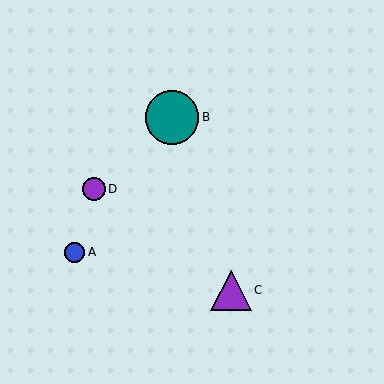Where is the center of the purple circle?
The center of the purple circle is at (94, 189).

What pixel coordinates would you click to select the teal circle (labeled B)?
Click at (172, 117) to select the teal circle B.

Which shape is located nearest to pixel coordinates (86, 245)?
The blue circle (labeled A) at (75, 252) is nearest to that location.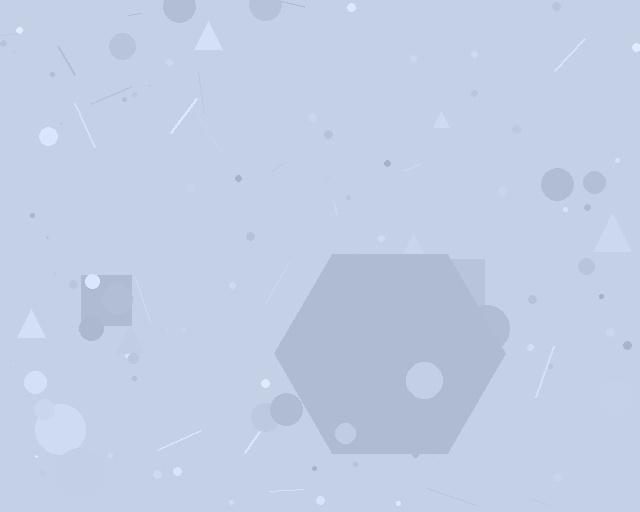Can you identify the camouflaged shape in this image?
The camouflaged shape is a hexagon.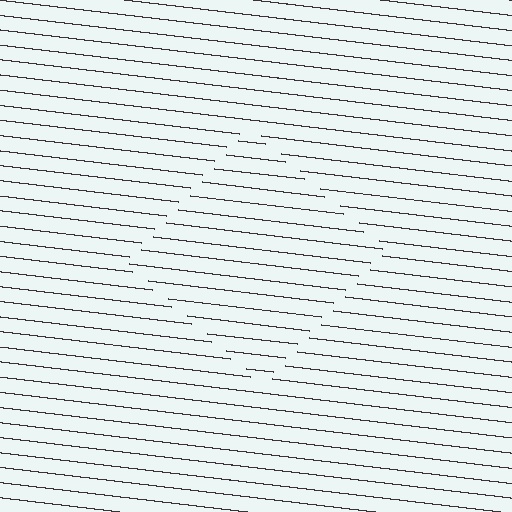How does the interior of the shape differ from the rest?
The interior of the shape contains the same grating, shifted by half a period — the contour is defined by the phase discontinuity where line-ends from the inner and outer gratings abut.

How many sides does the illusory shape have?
4 sides — the line-ends trace a square.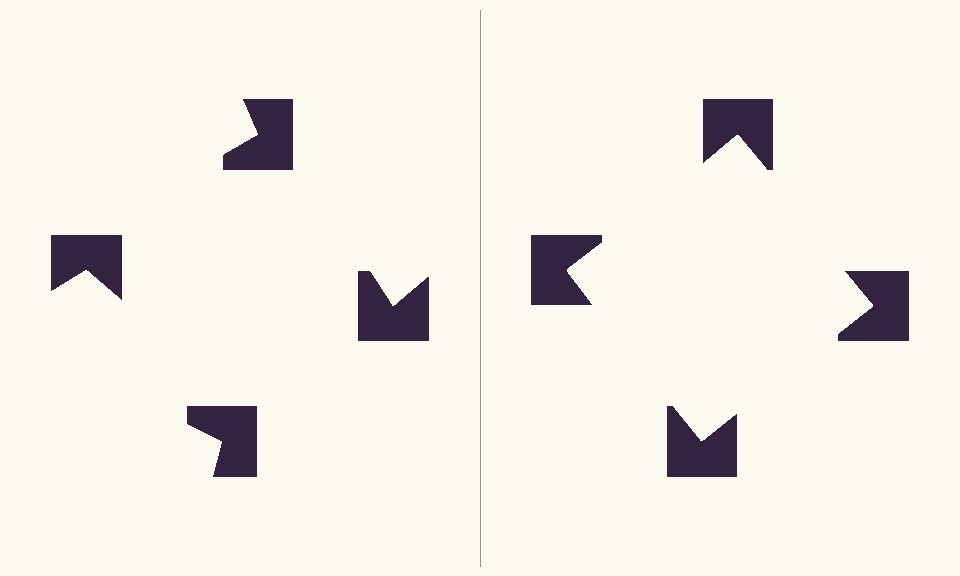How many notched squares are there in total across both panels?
8 — 4 on each side.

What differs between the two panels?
The notched squares are positioned identically on both sides; only the wedge orientations differ. On the right they align to a square; on the left they are misaligned.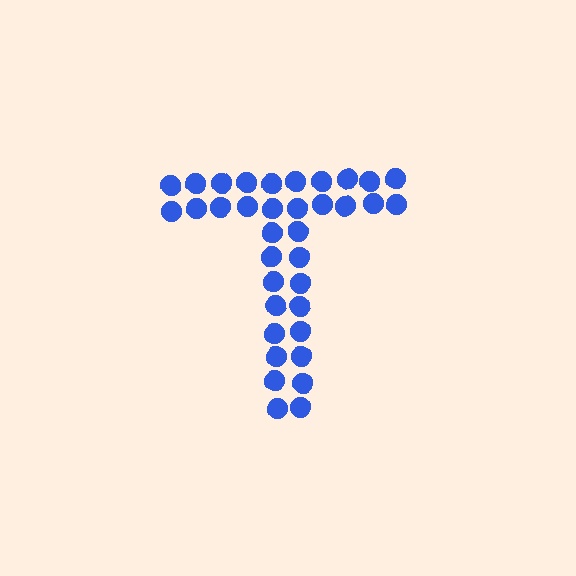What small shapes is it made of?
It is made of small circles.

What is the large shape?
The large shape is the letter T.